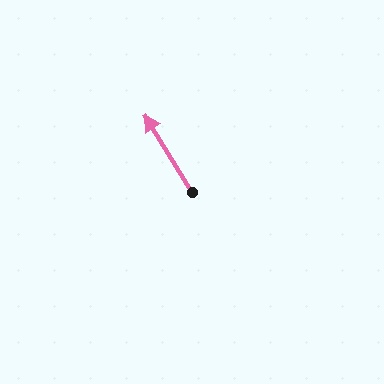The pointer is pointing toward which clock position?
Roughly 11 o'clock.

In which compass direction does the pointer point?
Northwest.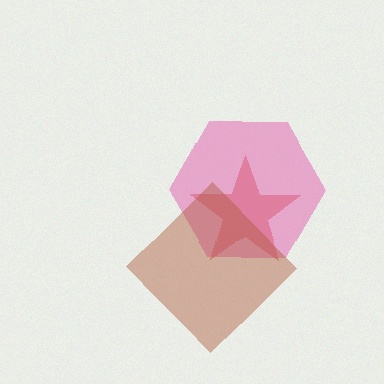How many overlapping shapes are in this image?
There are 3 overlapping shapes in the image.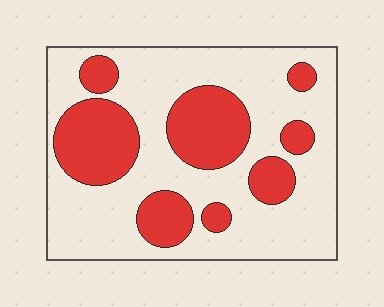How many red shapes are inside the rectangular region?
8.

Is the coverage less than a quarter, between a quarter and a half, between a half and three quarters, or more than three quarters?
Between a quarter and a half.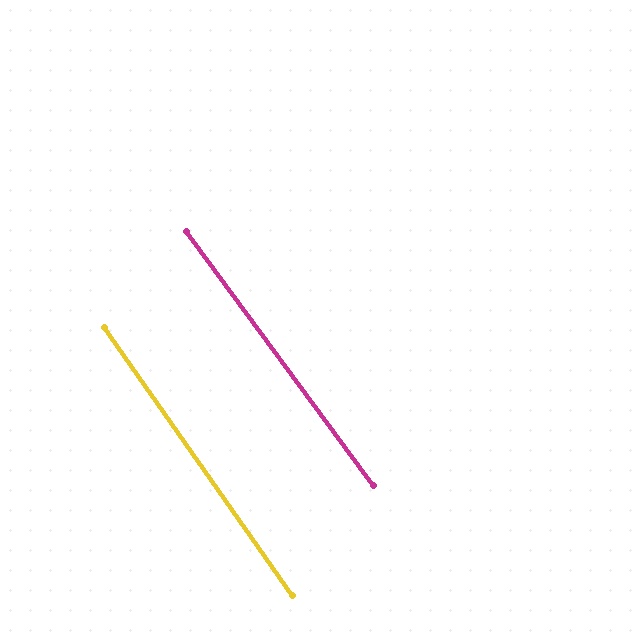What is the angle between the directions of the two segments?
Approximately 1 degree.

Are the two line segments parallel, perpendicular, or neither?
Parallel — their directions differ by only 1.3°.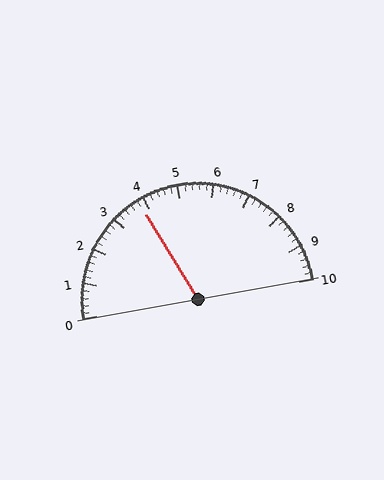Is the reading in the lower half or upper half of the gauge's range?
The reading is in the lower half of the range (0 to 10).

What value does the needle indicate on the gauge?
The needle indicates approximately 3.8.